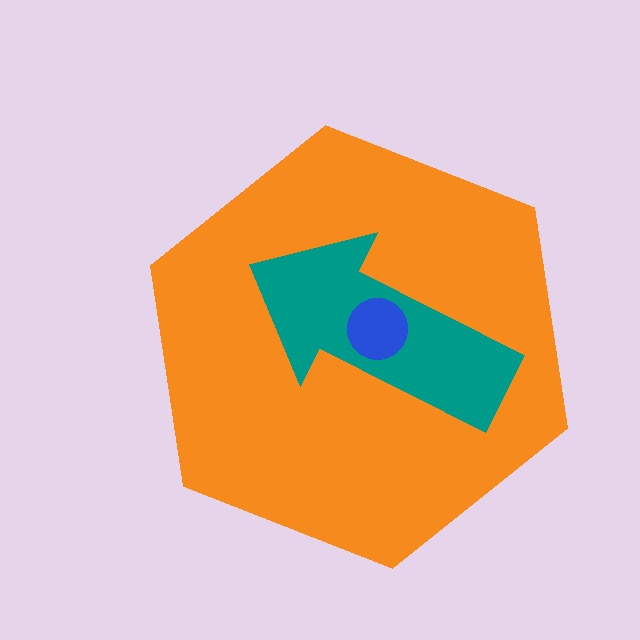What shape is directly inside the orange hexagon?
The teal arrow.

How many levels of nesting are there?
3.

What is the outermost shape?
The orange hexagon.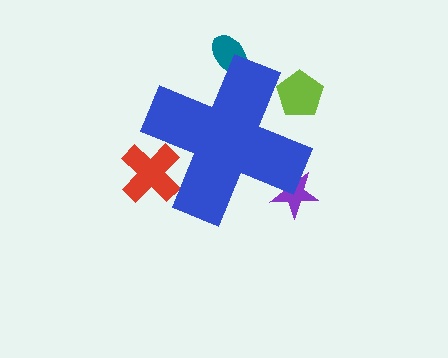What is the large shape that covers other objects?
A blue cross.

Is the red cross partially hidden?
Yes, the red cross is partially hidden behind the blue cross.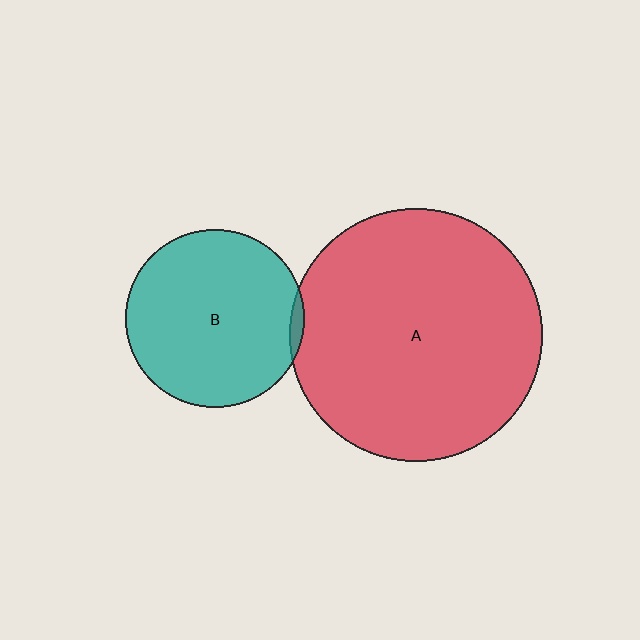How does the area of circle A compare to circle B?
Approximately 2.0 times.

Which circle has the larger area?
Circle A (red).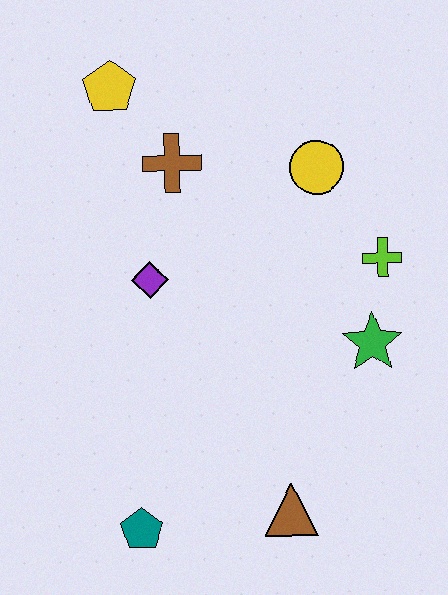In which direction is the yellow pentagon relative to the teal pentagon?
The yellow pentagon is above the teal pentagon.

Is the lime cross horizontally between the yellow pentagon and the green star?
No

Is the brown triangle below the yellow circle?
Yes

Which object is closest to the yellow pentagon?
The brown cross is closest to the yellow pentagon.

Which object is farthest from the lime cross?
The teal pentagon is farthest from the lime cross.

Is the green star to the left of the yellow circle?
No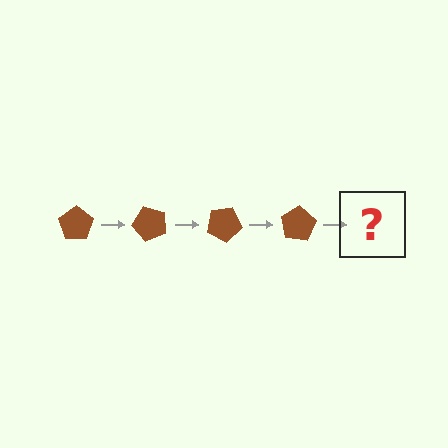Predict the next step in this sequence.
The next step is a brown pentagon rotated 200 degrees.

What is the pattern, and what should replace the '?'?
The pattern is that the pentagon rotates 50 degrees each step. The '?' should be a brown pentagon rotated 200 degrees.